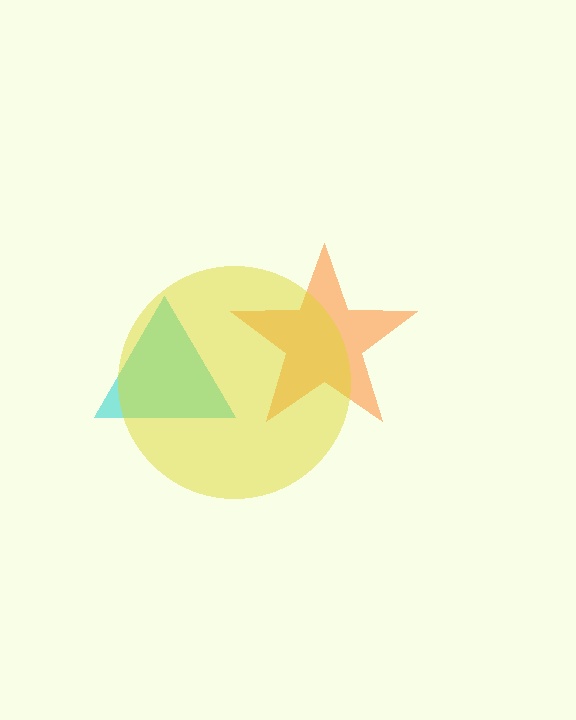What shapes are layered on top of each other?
The layered shapes are: an orange star, a cyan triangle, a yellow circle.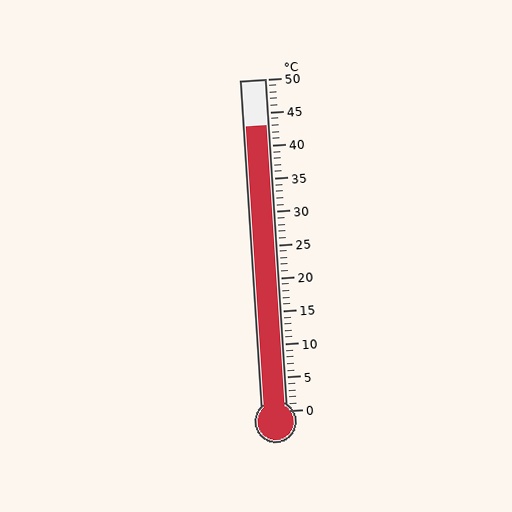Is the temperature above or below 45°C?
The temperature is below 45°C.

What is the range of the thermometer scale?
The thermometer scale ranges from 0°C to 50°C.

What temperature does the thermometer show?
The thermometer shows approximately 43°C.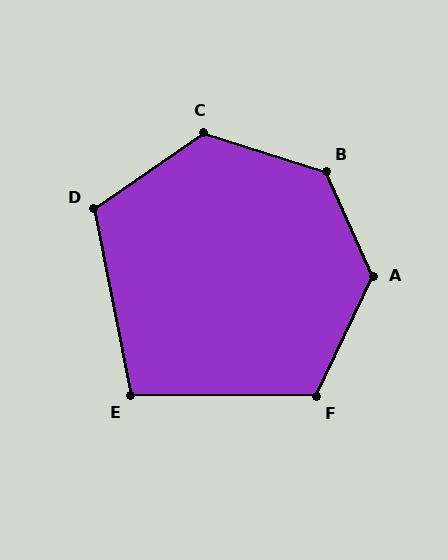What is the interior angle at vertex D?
Approximately 114 degrees (obtuse).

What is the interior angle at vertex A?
Approximately 131 degrees (obtuse).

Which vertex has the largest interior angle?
B, at approximately 132 degrees.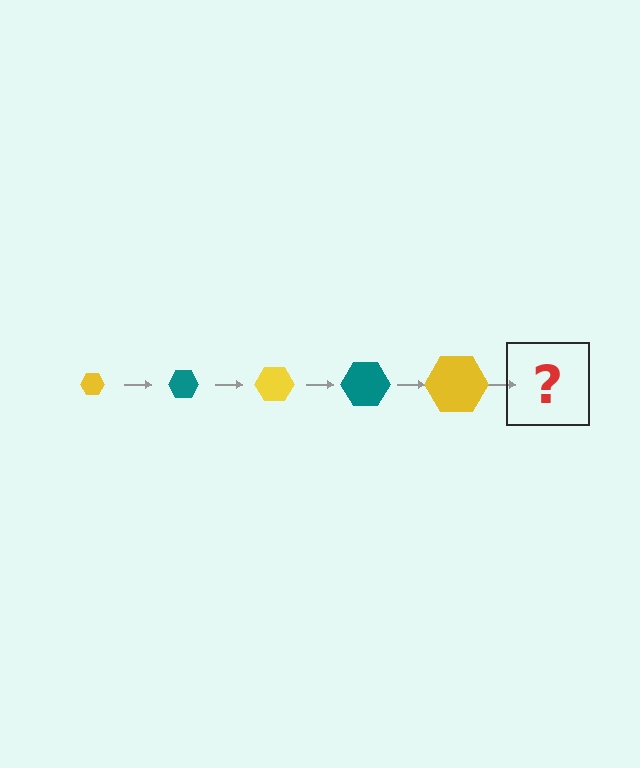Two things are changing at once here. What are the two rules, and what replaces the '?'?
The two rules are that the hexagon grows larger each step and the color cycles through yellow and teal. The '?' should be a teal hexagon, larger than the previous one.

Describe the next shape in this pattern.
It should be a teal hexagon, larger than the previous one.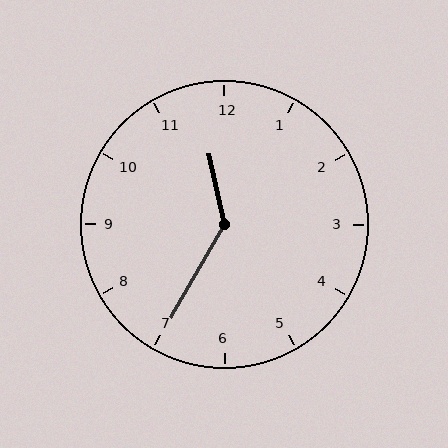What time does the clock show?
11:35.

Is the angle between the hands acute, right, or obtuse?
It is obtuse.